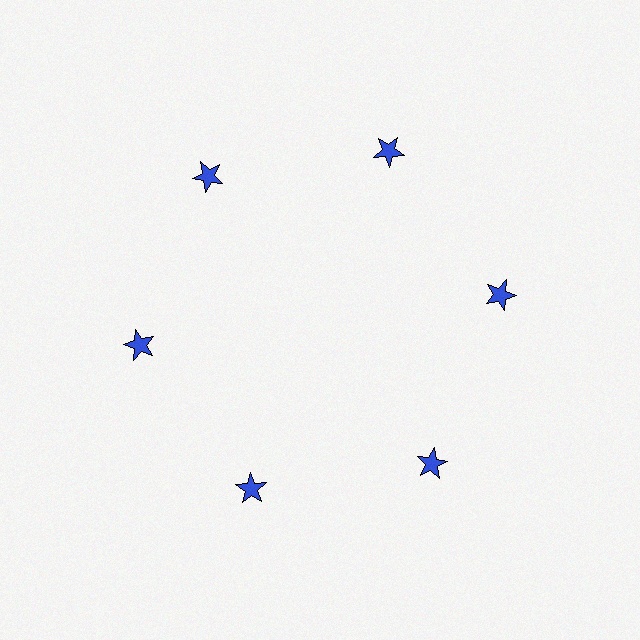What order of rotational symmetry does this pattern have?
This pattern has 6-fold rotational symmetry.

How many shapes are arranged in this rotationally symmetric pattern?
There are 6 shapes, arranged in 6 groups of 1.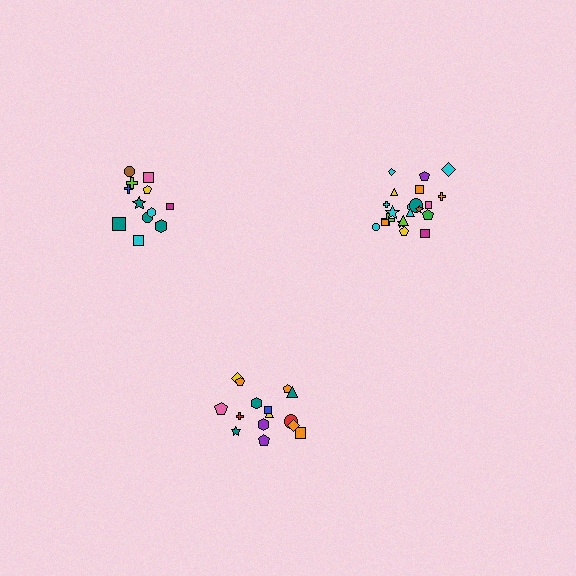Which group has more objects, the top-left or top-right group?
The top-right group.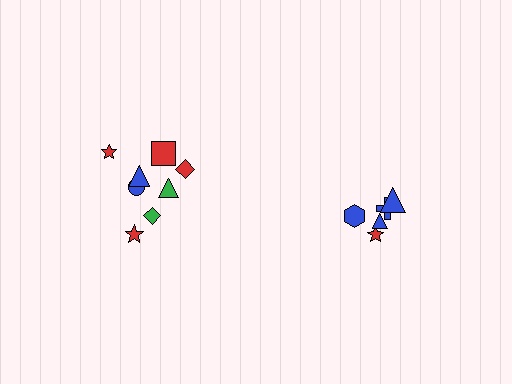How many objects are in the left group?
There are 8 objects.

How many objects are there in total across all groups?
There are 13 objects.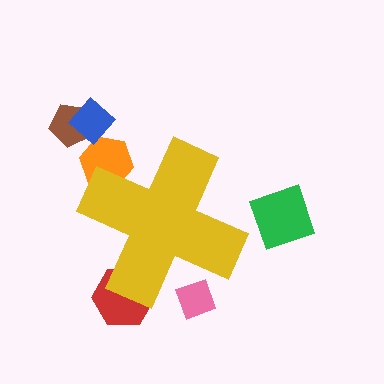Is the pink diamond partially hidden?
Yes, the pink diamond is partially hidden behind the yellow cross.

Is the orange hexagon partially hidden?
Yes, the orange hexagon is partially hidden behind the yellow cross.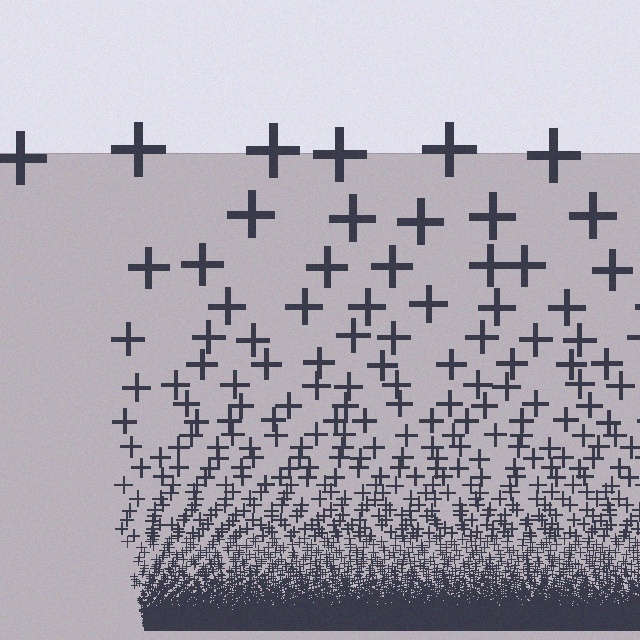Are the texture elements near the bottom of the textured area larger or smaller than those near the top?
Smaller. The gradient is inverted — elements near the bottom are smaller and denser.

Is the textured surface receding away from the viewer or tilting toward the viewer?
The surface appears to tilt toward the viewer. Texture elements get larger and sparser toward the top.